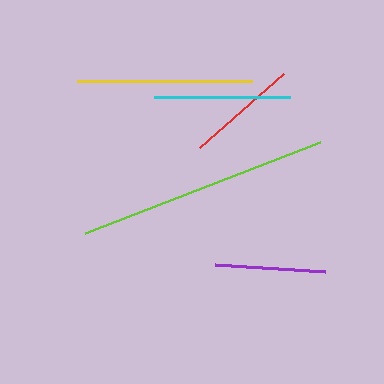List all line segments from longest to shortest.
From longest to shortest: lime, yellow, cyan, red, purple.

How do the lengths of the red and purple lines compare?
The red and purple lines are approximately the same length.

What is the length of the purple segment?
The purple segment is approximately 111 pixels long.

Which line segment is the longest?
The lime line is the longest at approximately 252 pixels.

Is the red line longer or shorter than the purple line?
The red line is longer than the purple line.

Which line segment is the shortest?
The purple line is the shortest at approximately 111 pixels.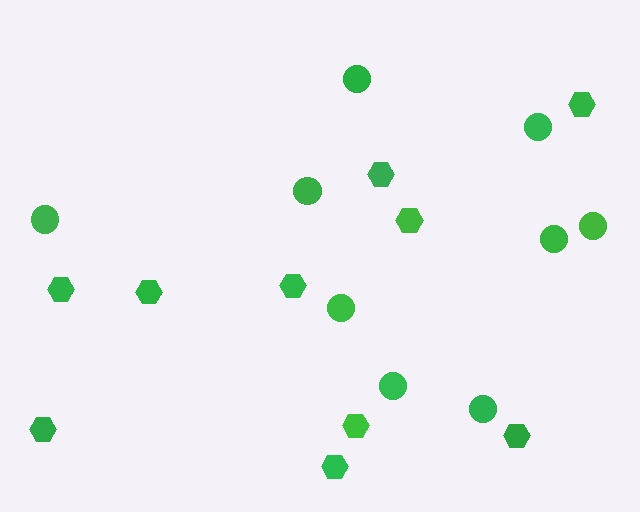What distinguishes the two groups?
There are 2 groups: one group of circles (9) and one group of hexagons (10).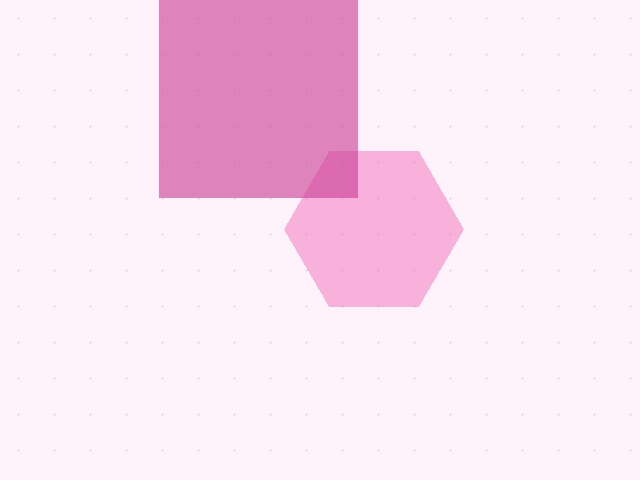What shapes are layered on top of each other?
The layered shapes are: a pink hexagon, a magenta square.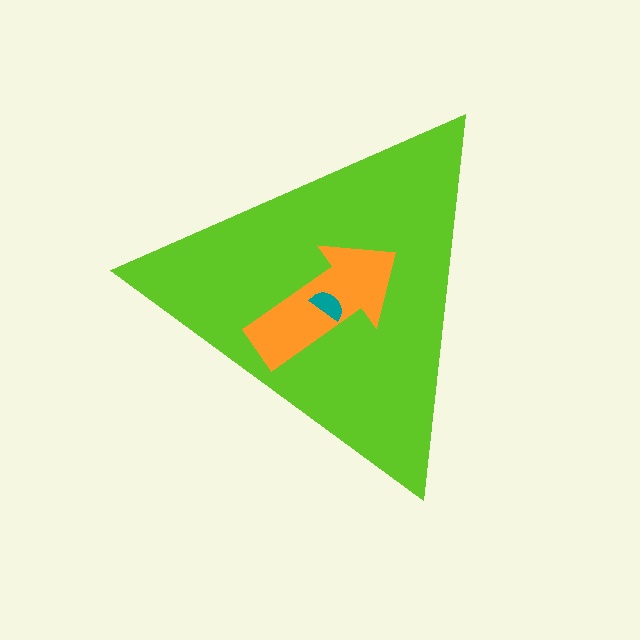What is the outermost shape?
The lime triangle.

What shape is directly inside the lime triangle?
The orange arrow.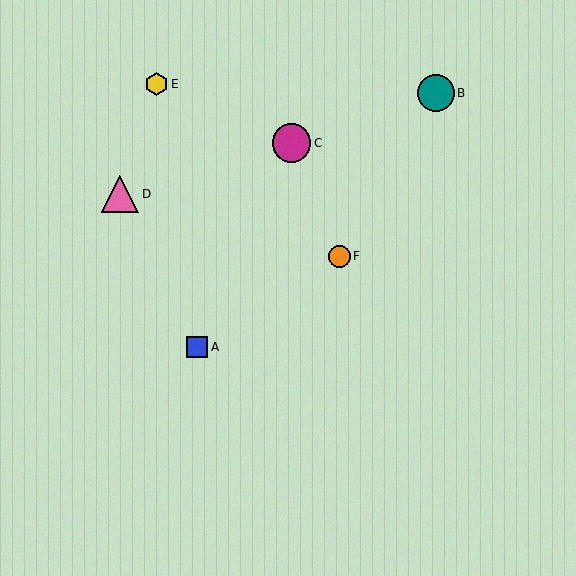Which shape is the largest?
The magenta circle (labeled C) is the largest.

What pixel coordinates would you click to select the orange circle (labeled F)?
Click at (339, 256) to select the orange circle F.